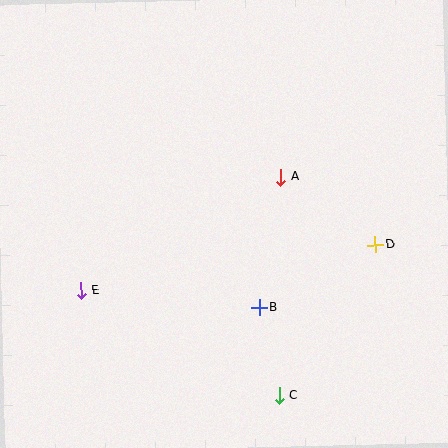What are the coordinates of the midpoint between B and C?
The midpoint between B and C is at (269, 351).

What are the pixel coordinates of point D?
Point D is at (376, 245).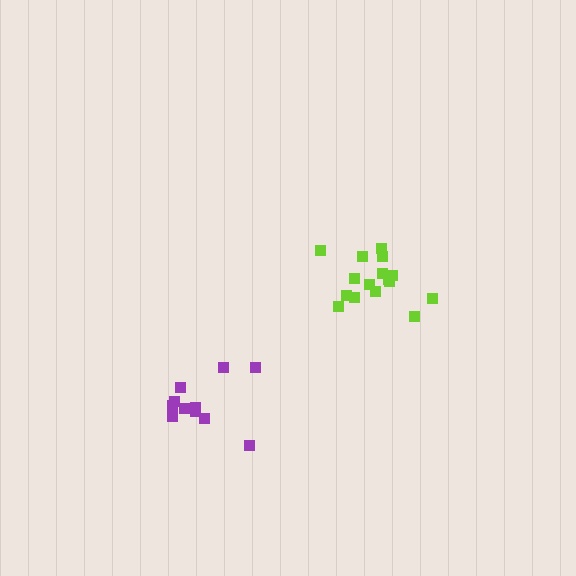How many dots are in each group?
Group 1: 16 dots, Group 2: 11 dots (27 total).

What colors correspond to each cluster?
The clusters are colored: lime, purple.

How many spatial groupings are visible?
There are 2 spatial groupings.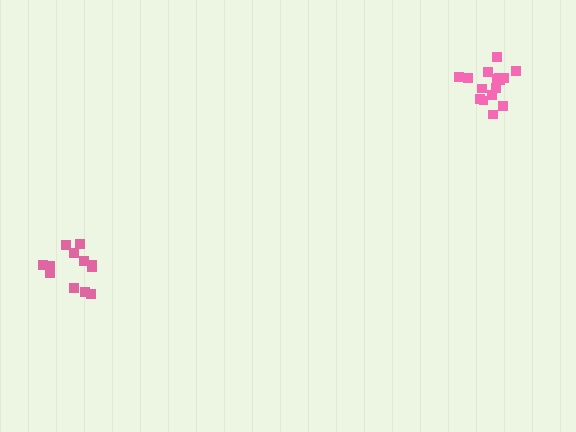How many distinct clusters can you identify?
There are 2 distinct clusters.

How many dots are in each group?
Group 1: 16 dots, Group 2: 12 dots (28 total).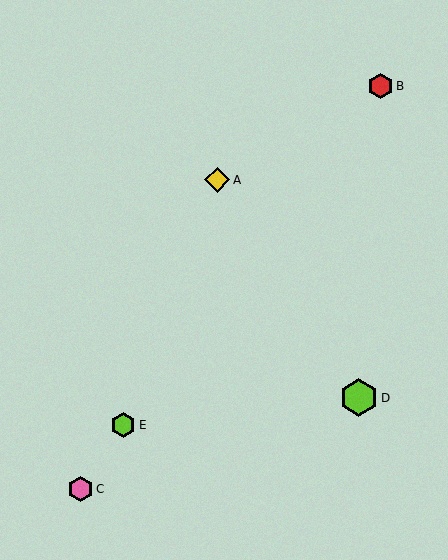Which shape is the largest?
The lime hexagon (labeled D) is the largest.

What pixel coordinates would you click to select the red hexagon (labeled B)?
Click at (381, 86) to select the red hexagon B.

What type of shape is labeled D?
Shape D is a lime hexagon.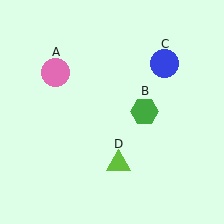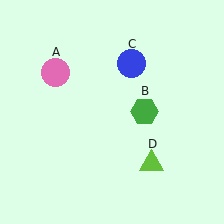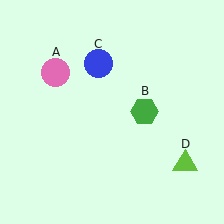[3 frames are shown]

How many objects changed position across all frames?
2 objects changed position: blue circle (object C), lime triangle (object D).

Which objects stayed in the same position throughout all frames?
Pink circle (object A) and green hexagon (object B) remained stationary.